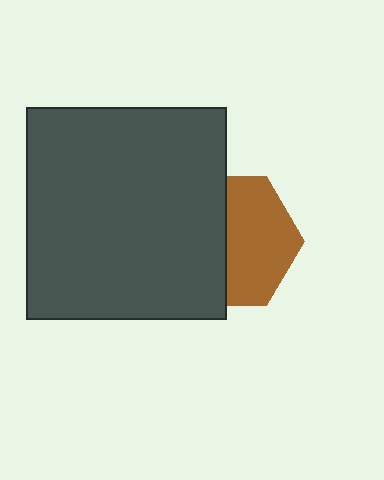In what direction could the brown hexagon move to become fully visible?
The brown hexagon could move right. That would shift it out from behind the dark gray rectangle entirely.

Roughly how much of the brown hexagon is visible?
About half of it is visible (roughly 52%).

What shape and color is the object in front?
The object in front is a dark gray rectangle.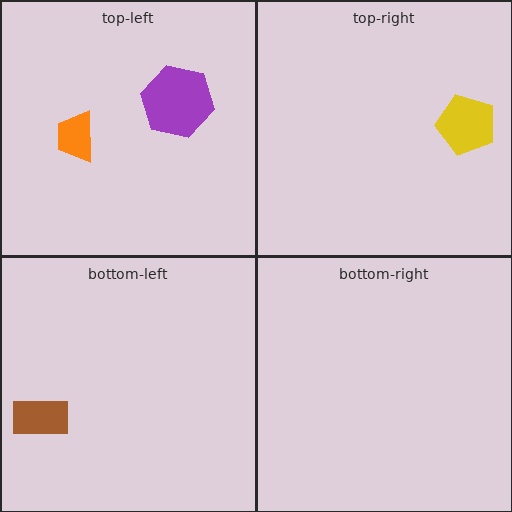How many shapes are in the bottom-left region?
1.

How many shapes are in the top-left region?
2.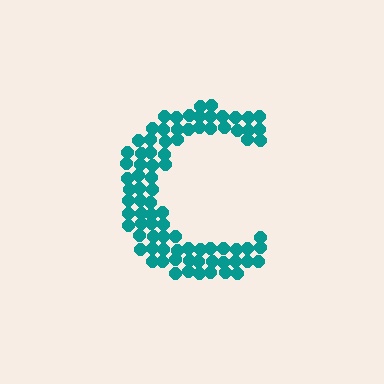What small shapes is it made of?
It is made of small circles.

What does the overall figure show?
The overall figure shows the letter C.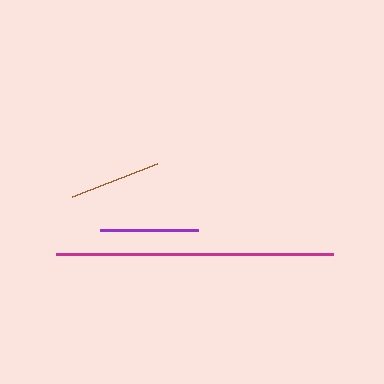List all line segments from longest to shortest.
From longest to shortest: magenta, purple, brown.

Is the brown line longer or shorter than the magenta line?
The magenta line is longer than the brown line.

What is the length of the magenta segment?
The magenta segment is approximately 277 pixels long.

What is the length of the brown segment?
The brown segment is approximately 91 pixels long.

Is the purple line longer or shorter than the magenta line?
The magenta line is longer than the purple line.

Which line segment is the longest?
The magenta line is the longest at approximately 277 pixels.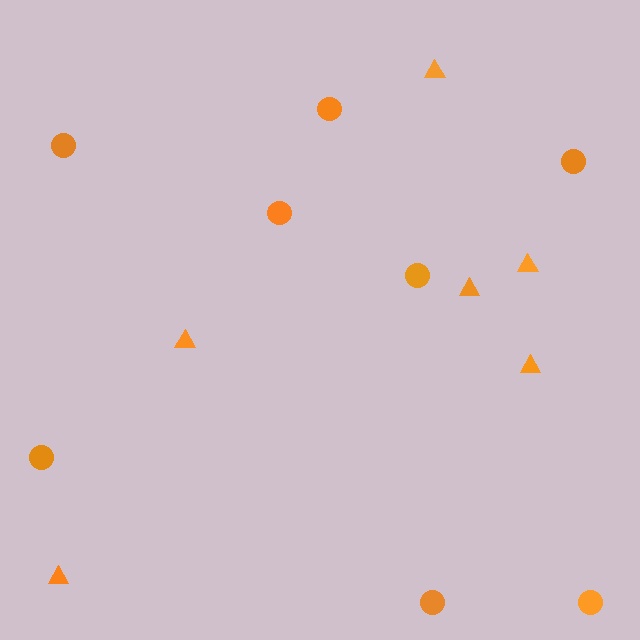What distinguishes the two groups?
There are 2 groups: one group of triangles (6) and one group of circles (8).